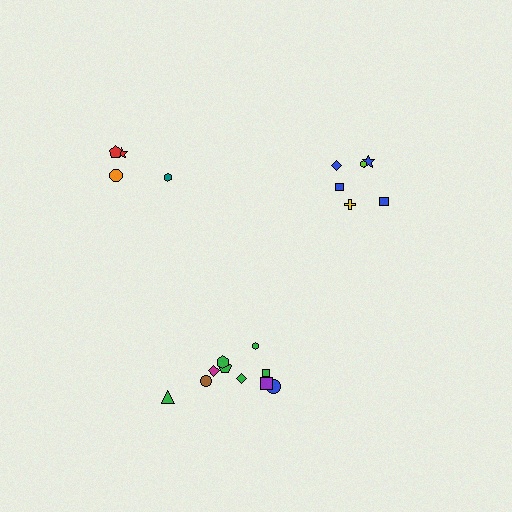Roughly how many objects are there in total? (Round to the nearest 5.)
Roughly 20 objects in total.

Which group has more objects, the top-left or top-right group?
The top-right group.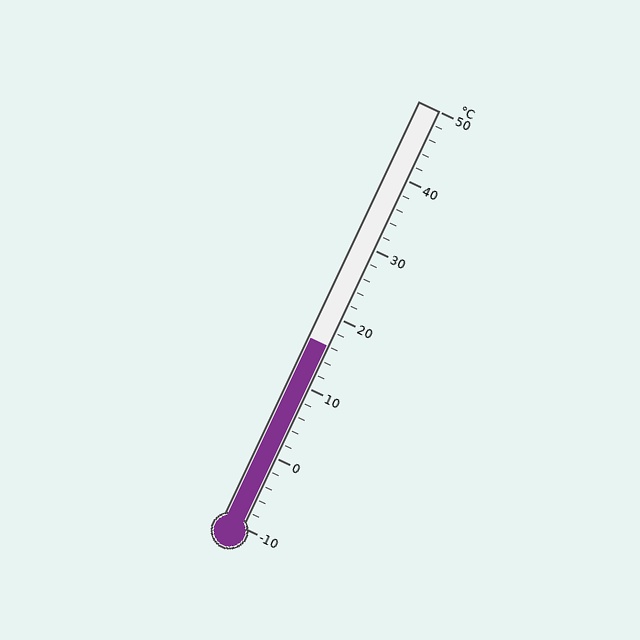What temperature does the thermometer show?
The thermometer shows approximately 16°C.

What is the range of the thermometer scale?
The thermometer scale ranges from -10°C to 50°C.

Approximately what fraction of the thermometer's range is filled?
The thermometer is filled to approximately 45% of its range.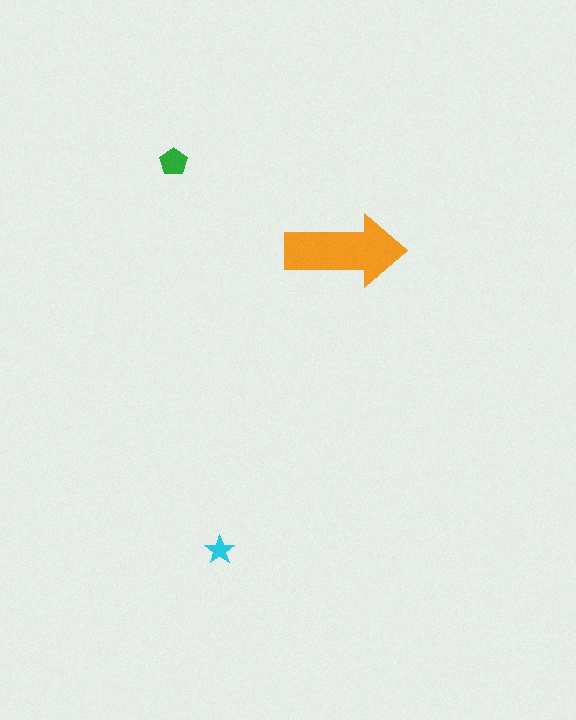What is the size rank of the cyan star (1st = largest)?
3rd.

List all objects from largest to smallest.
The orange arrow, the green pentagon, the cyan star.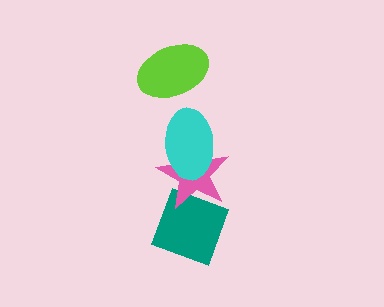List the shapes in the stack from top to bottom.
From top to bottom: the lime ellipse, the cyan ellipse, the pink star, the teal diamond.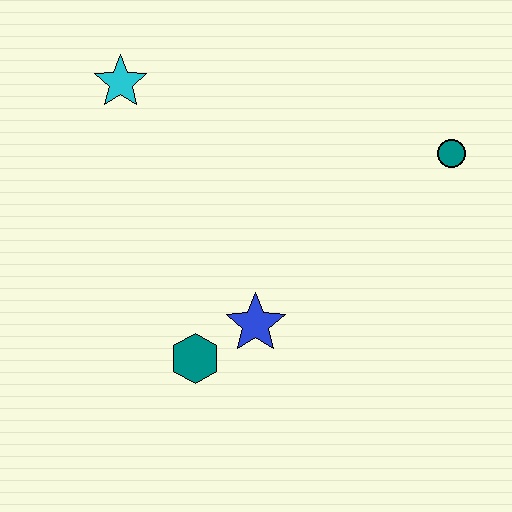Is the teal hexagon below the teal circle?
Yes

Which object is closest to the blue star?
The teal hexagon is closest to the blue star.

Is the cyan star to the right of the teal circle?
No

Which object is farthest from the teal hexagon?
The teal circle is farthest from the teal hexagon.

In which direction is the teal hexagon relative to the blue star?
The teal hexagon is to the left of the blue star.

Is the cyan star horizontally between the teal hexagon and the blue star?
No